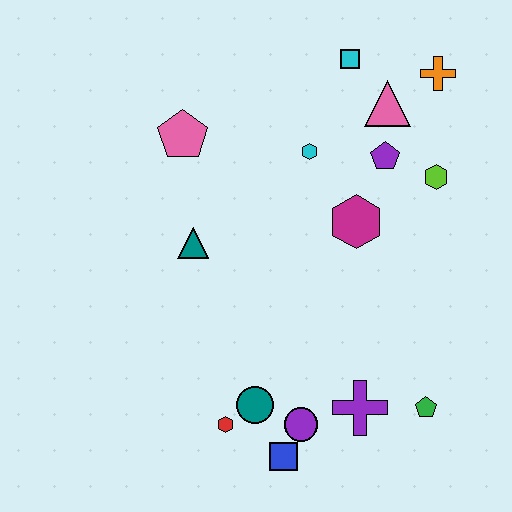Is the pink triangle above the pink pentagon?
Yes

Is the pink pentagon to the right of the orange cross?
No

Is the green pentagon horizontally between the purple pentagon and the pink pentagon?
No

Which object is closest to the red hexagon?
The teal circle is closest to the red hexagon.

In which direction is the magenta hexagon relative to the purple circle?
The magenta hexagon is above the purple circle.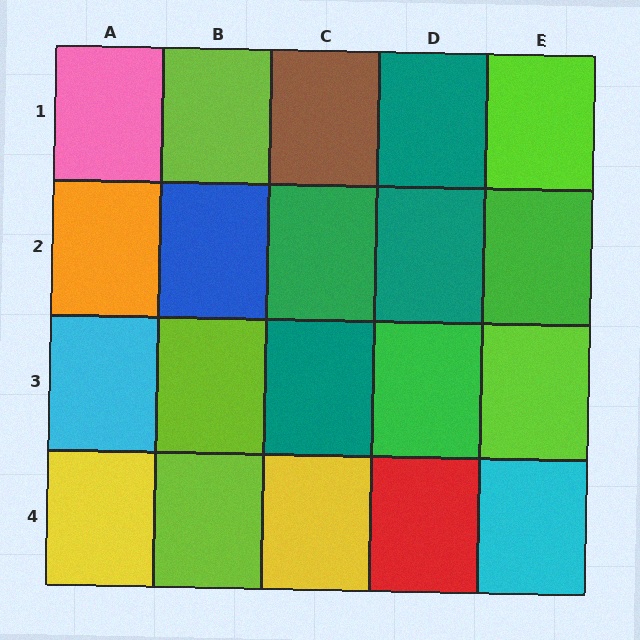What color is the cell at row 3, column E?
Lime.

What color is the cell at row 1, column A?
Pink.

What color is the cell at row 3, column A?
Cyan.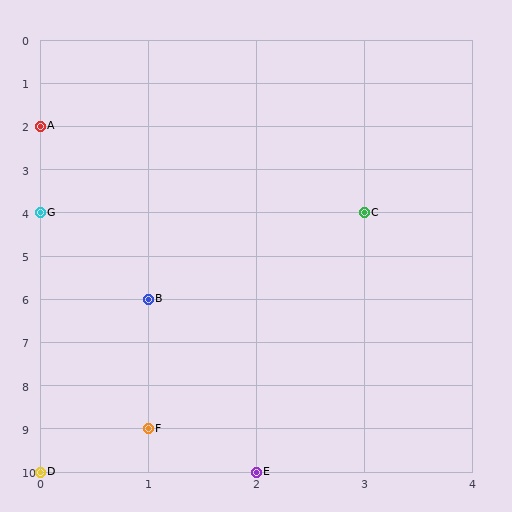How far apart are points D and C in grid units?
Points D and C are 3 columns and 6 rows apart (about 6.7 grid units diagonally).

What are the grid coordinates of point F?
Point F is at grid coordinates (1, 9).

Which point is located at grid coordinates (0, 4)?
Point G is at (0, 4).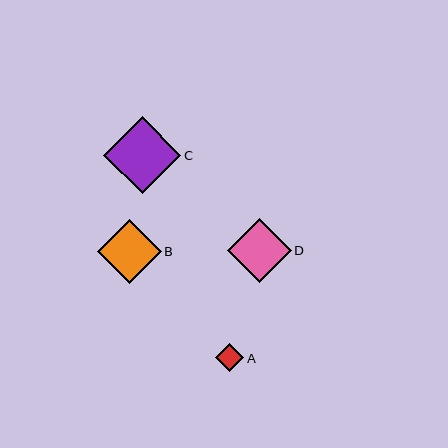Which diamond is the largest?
Diamond C is the largest with a size of approximately 77 pixels.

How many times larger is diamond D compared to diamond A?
Diamond D is approximately 2.3 times the size of diamond A.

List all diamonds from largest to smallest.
From largest to smallest: C, B, D, A.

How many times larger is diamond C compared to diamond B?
Diamond C is approximately 1.2 times the size of diamond B.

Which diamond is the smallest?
Diamond A is the smallest with a size of approximately 28 pixels.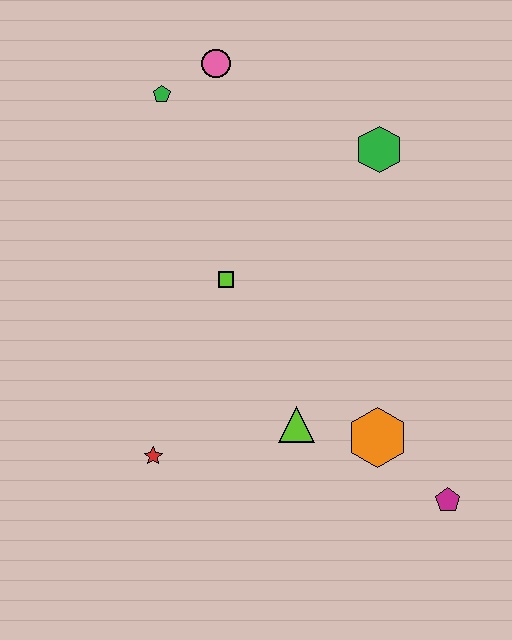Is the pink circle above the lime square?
Yes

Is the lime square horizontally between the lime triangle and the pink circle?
Yes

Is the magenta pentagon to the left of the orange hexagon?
No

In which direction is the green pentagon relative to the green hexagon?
The green pentagon is to the left of the green hexagon.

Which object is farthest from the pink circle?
The magenta pentagon is farthest from the pink circle.